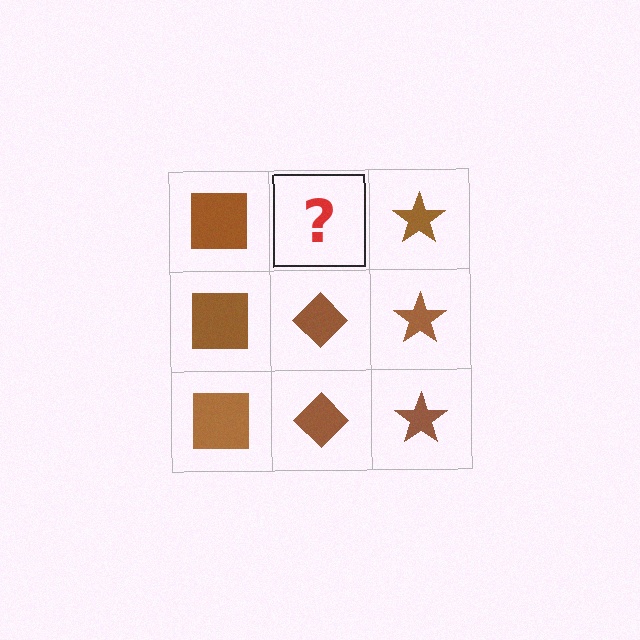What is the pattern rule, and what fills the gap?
The rule is that each column has a consistent shape. The gap should be filled with a brown diamond.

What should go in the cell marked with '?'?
The missing cell should contain a brown diamond.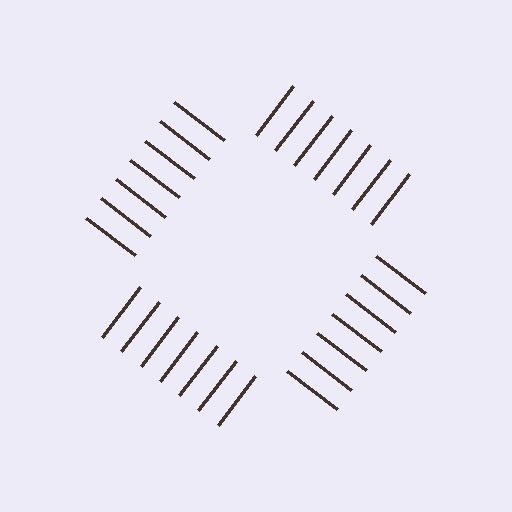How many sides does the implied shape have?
4 sides — the line-ends trace a square.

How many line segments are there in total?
28 — 7 along each of the 4 edges.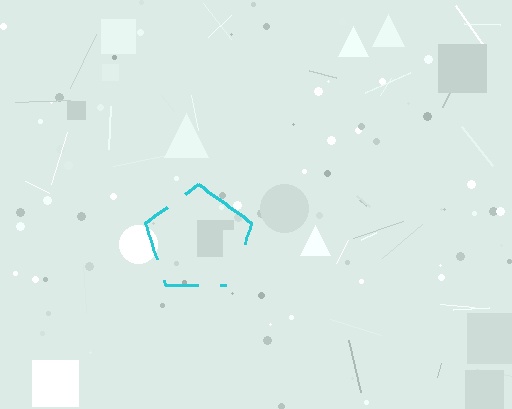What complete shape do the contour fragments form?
The contour fragments form a pentagon.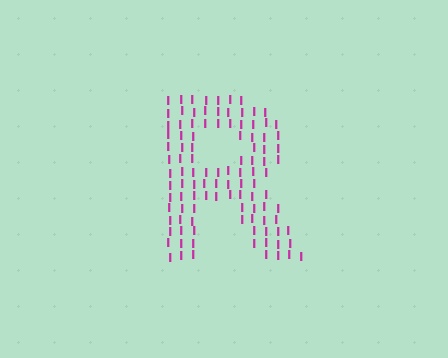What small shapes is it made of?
It is made of small letter I's.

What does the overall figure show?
The overall figure shows the letter R.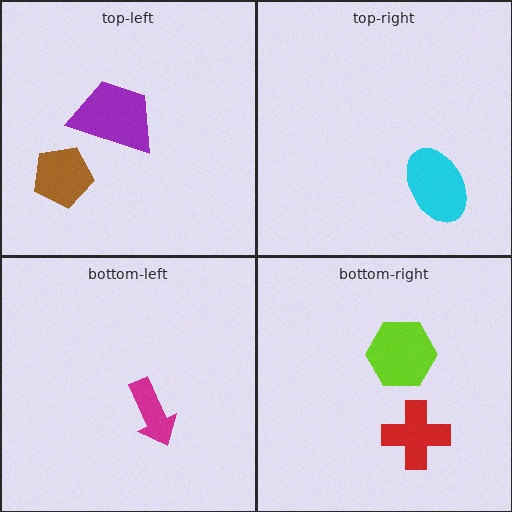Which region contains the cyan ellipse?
The top-right region.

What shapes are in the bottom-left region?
The magenta arrow.